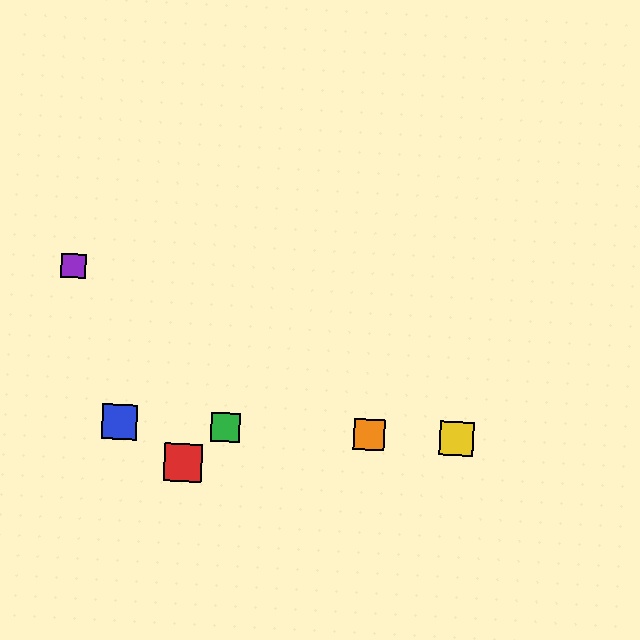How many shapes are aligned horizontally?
4 shapes (the blue square, the green square, the yellow square, the orange square) are aligned horizontally.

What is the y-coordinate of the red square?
The red square is at y≈463.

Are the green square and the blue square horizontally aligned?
Yes, both are at y≈427.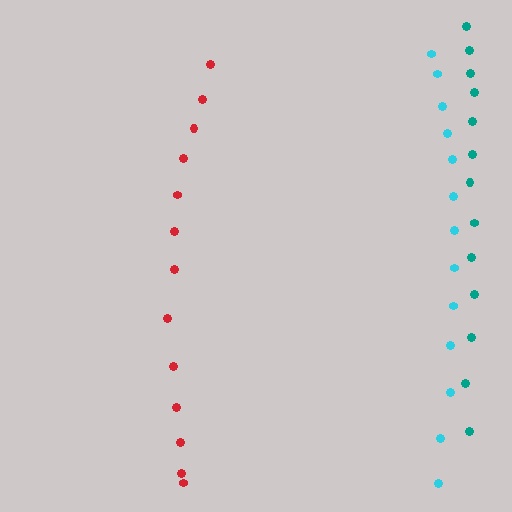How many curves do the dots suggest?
There are 3 distinct paths.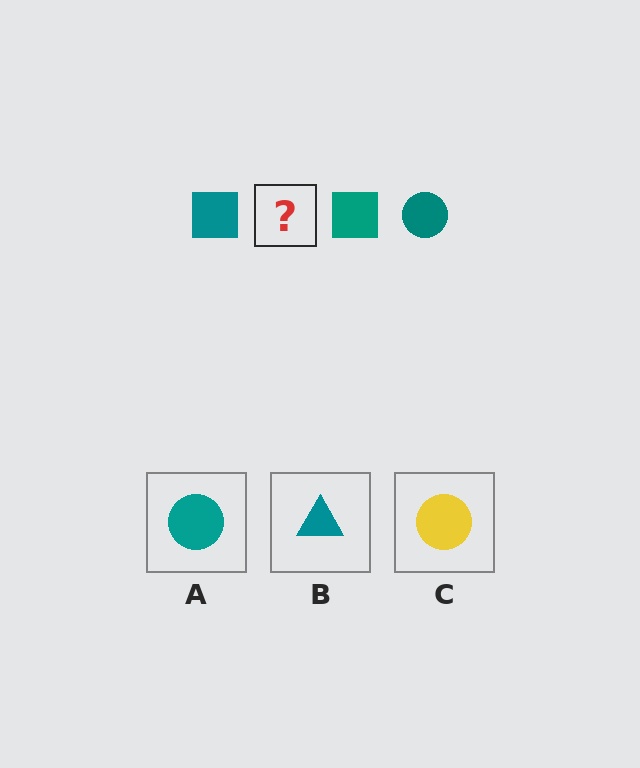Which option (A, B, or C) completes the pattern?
A.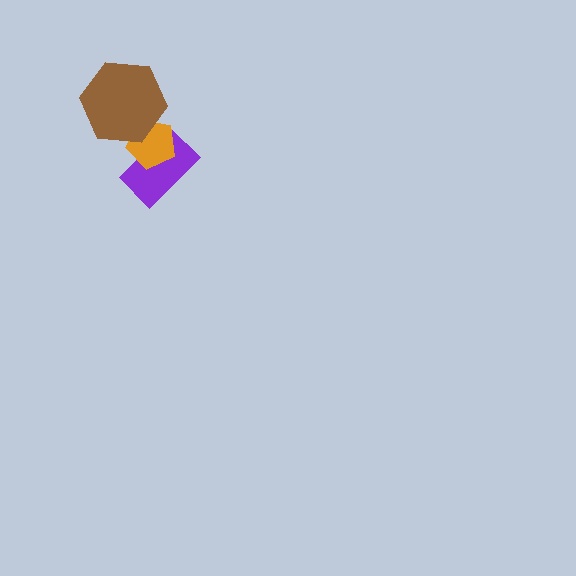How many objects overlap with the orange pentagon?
2 objects overlap with the orange pentagon.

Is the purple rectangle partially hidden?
Yes, it is partially covered by another shape.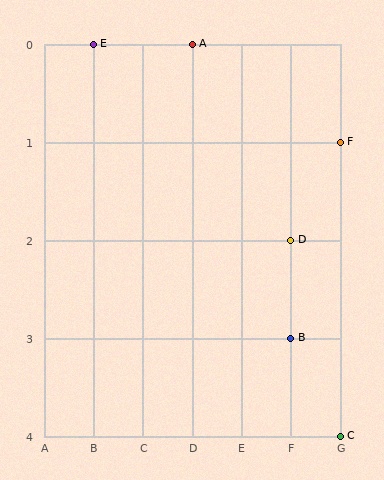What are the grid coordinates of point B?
Point B is at grid coordinates (F, 3).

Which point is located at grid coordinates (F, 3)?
Point B is at (F, 3).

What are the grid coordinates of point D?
Point D is at grid coordinates (F, 2).